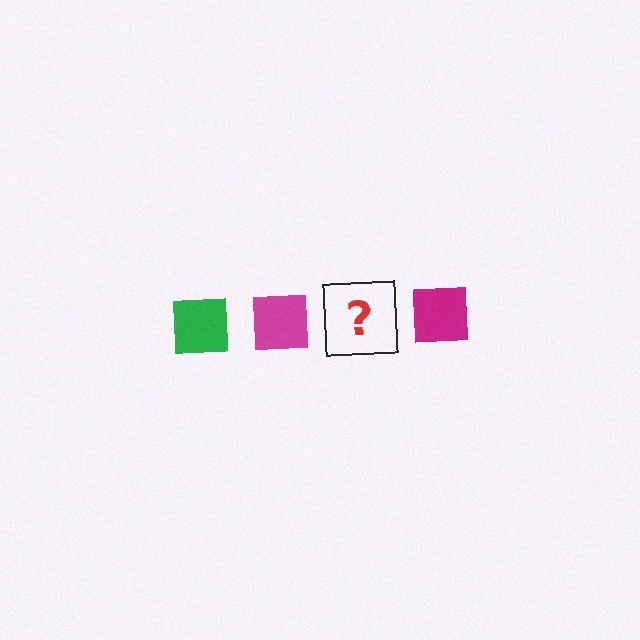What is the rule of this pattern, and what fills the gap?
The rule is that the pattern cycles through green, magenta squares. The gap should be filled with a green square.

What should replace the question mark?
The question mark should be replaced with a green square.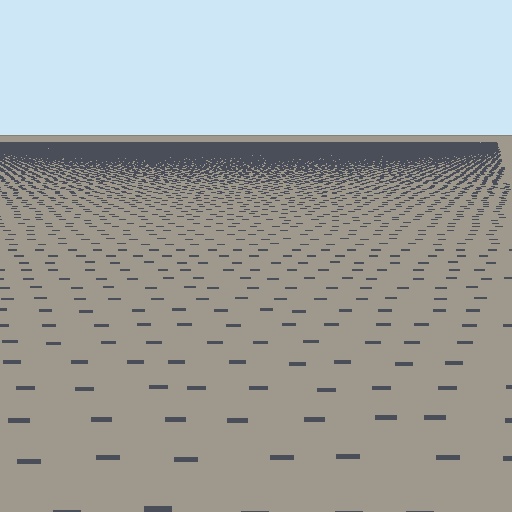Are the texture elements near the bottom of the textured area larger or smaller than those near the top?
Larger. Near the bottom, elements are closer to the viewer and appear at a bigger on-screen size.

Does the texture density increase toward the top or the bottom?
Density increases toward the top.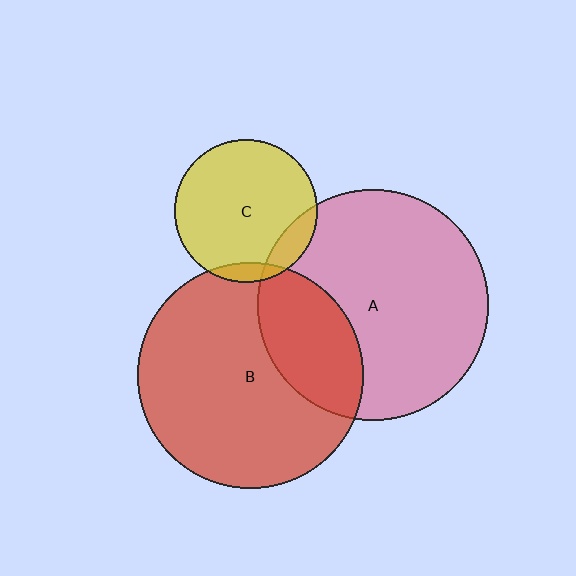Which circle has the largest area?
Circle A (pink).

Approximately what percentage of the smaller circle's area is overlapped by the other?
Approximately 25%.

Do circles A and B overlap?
Yes.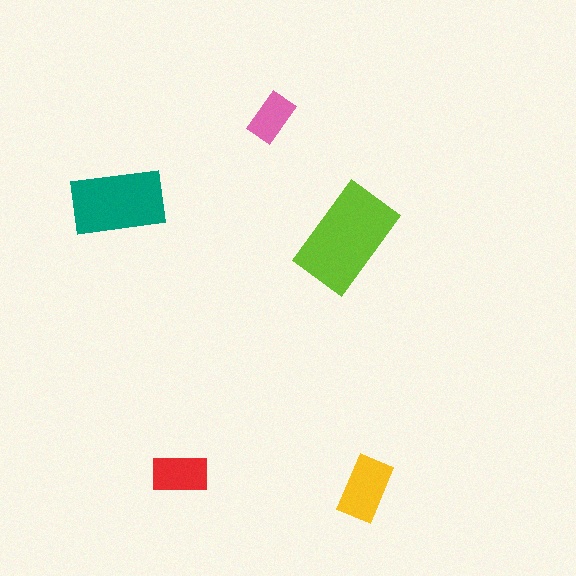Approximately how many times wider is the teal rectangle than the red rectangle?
About 1.5 times wider.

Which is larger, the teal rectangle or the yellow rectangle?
The teal one.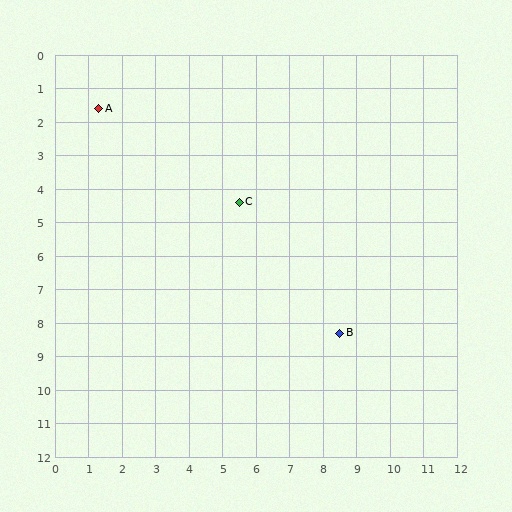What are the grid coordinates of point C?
Point C is at approximately (5.5, 4.4).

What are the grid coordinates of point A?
Point A is at approximately (1.3, 1.6).